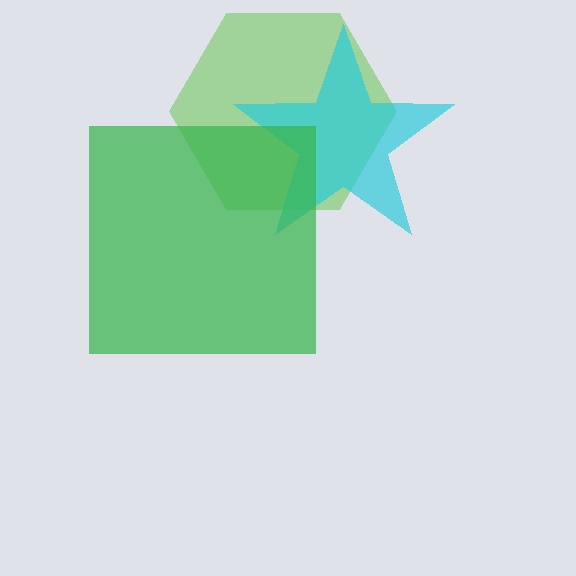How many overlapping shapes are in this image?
There are 3 overlapping shapes in the image.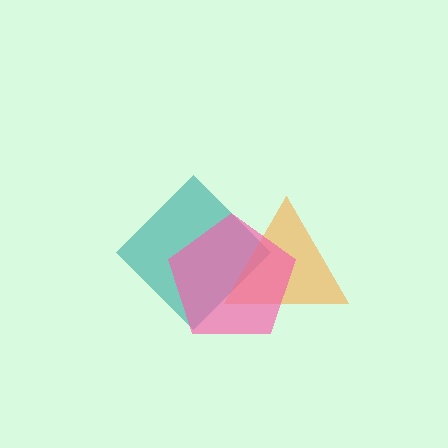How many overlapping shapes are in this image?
There are 3 overlapping shapes in the image.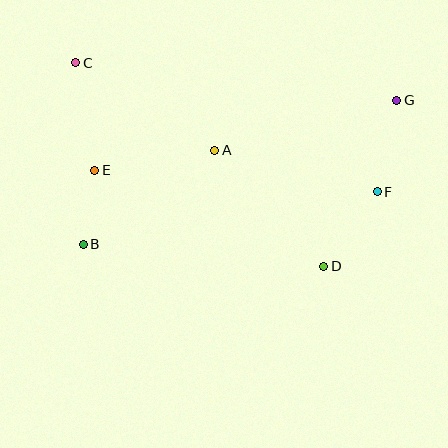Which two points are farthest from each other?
Points B and G are farthest from each other.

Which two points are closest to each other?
Points B and E are closest to each other.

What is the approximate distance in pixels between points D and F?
The distance between D and F is approximately 92 pixels.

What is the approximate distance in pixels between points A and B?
The distance between A and B is approximately 161 pixels.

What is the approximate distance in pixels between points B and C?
The distance between B and C is approximately 182 pixels.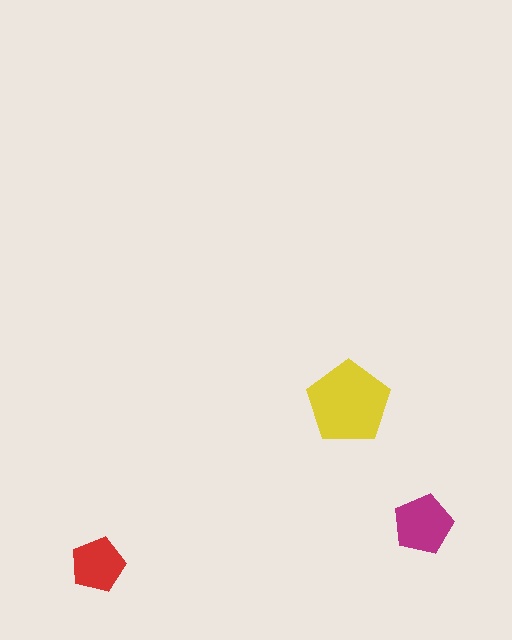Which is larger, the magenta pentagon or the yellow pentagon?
The yellow one.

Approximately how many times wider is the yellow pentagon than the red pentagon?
About 1.5 times wider.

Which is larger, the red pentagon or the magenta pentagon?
The magenta one.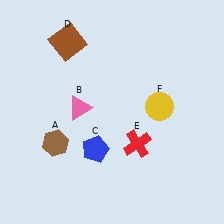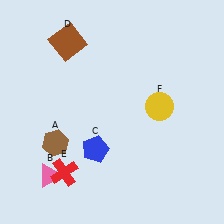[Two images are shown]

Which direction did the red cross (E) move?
The red cross (E) moved left.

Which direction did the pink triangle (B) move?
The pink triangle (B) moved down.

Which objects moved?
The objects that moved are: the pink triangle (B), the red cross (E).